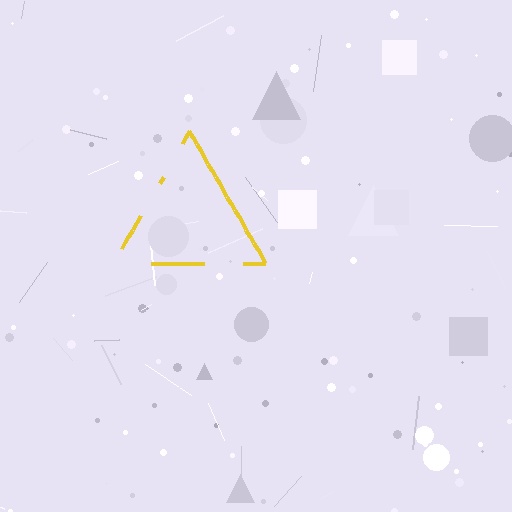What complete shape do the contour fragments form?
The contour fragments form a triangle.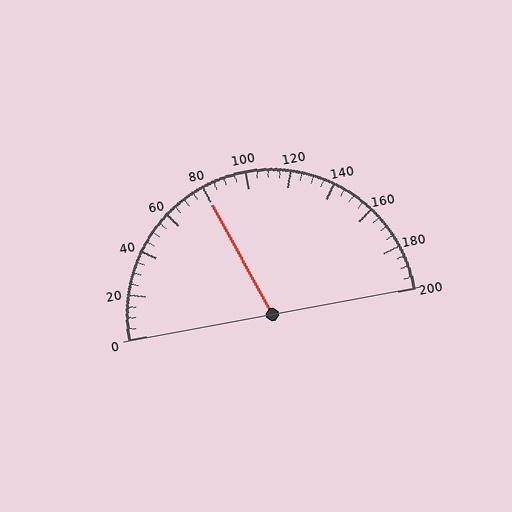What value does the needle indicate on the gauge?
The needle indicates approximately 80.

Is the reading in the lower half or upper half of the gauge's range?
The reading is in the lower half of the range (0 to 200).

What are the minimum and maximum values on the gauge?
The gauge ranges from 0 to 200.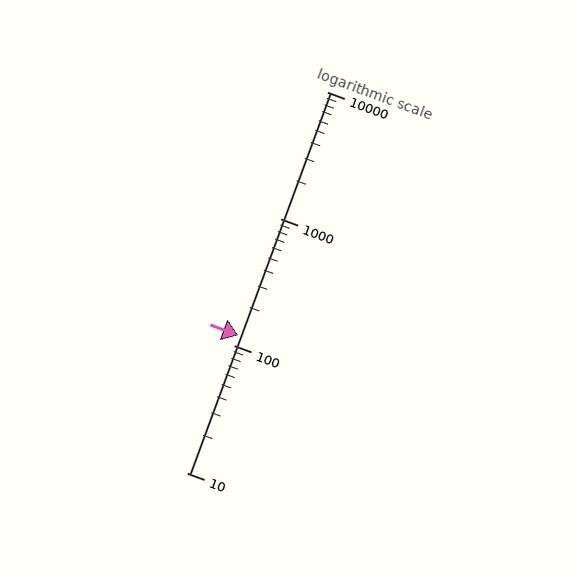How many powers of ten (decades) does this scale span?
The scale spans 3 decades, from 10 to 10000.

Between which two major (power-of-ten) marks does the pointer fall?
The pointer is between 100 and 1000.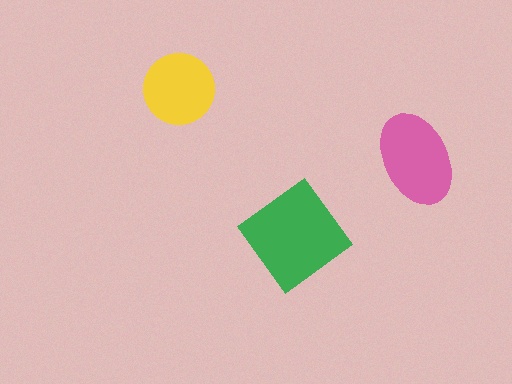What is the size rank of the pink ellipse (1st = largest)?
2nd.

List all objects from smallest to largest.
The yellow circle, the pink ellipse, the green diamond.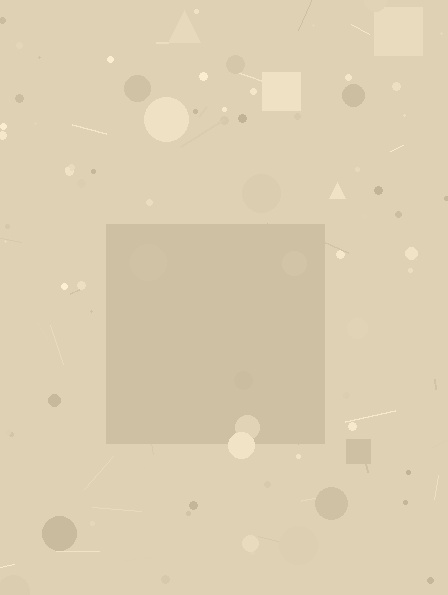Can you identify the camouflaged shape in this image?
The camouflaged shape is a square.